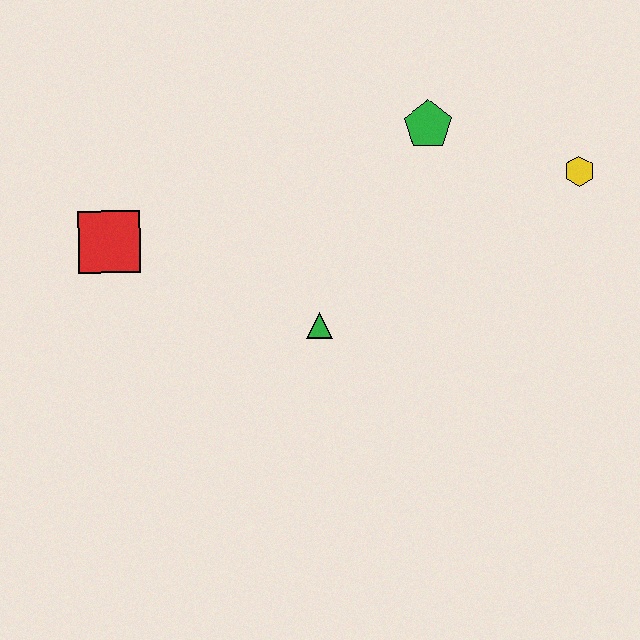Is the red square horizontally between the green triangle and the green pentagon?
No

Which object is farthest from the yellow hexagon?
The red square is farthest from the yellow hexagon.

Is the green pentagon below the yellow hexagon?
No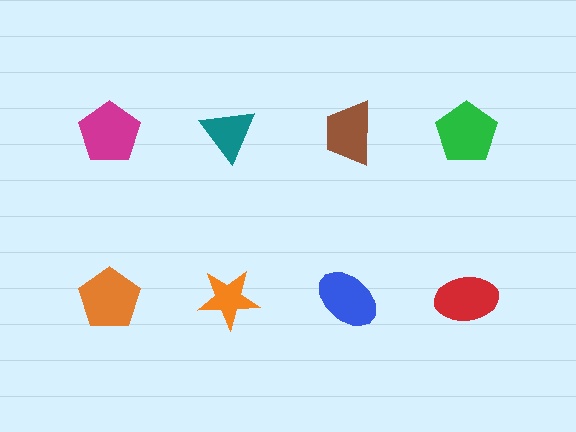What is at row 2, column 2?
An orange star.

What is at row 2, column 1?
An orange pentagon.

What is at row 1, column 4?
A green pentagon.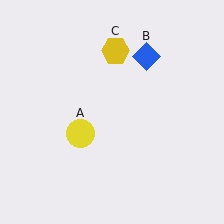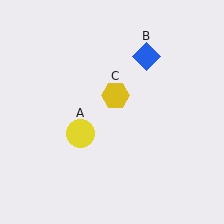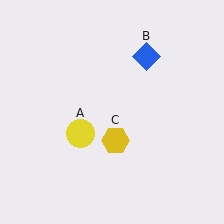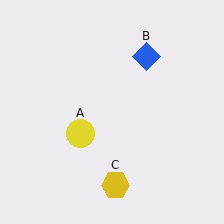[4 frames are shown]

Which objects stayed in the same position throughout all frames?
Yellow circle (object A) and blue diamond (object B) remained stationary.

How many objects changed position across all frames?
1 object changed position: yellow hexagon (object C).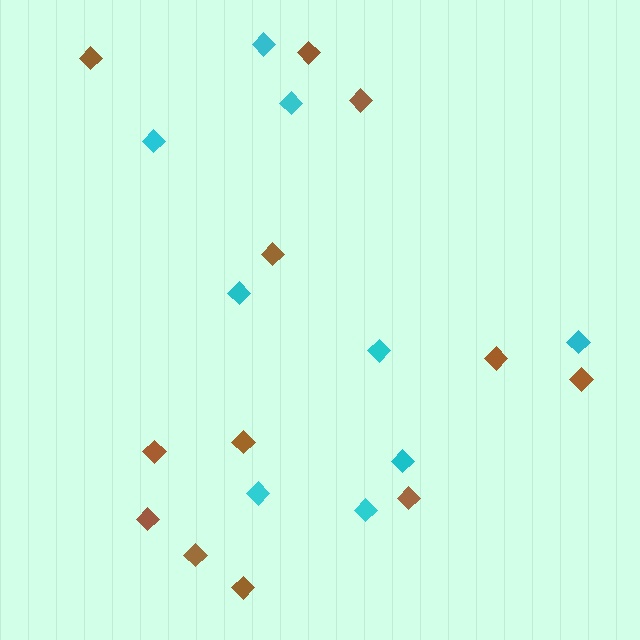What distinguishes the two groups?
There are 2 groups: one group of cyan diamonds (9) and one group of brown diamonds (12).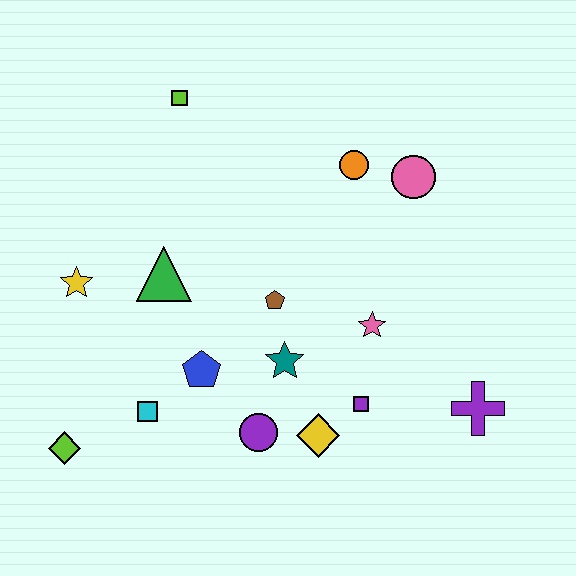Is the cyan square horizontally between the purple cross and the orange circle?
No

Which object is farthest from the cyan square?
The pink circle is farthest from the cyan square.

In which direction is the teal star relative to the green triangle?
The teal star is to the right of the green triangle.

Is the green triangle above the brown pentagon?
Yes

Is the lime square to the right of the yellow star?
Yes